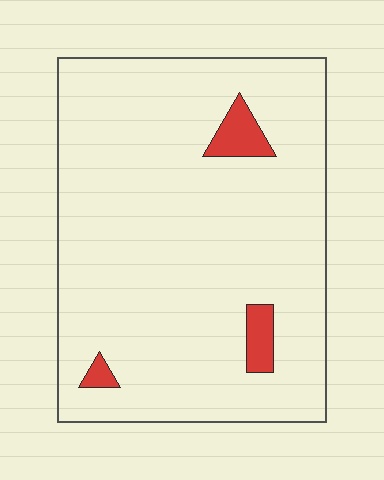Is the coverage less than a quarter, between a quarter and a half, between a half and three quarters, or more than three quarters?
Less than a quarter.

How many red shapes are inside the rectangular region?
3.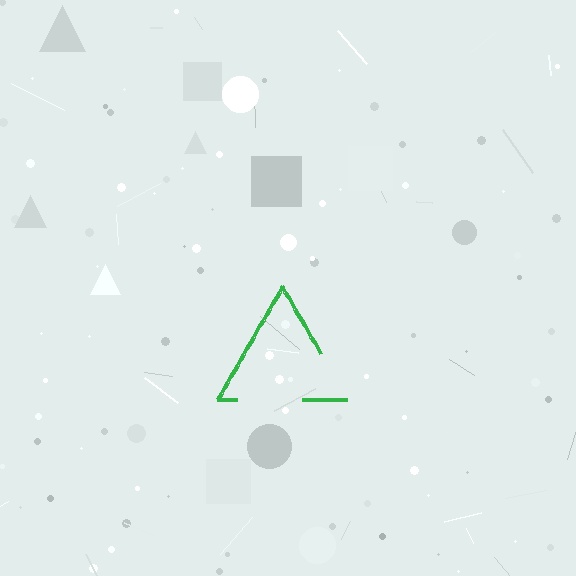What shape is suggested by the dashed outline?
The dashed outline suggests a triangle.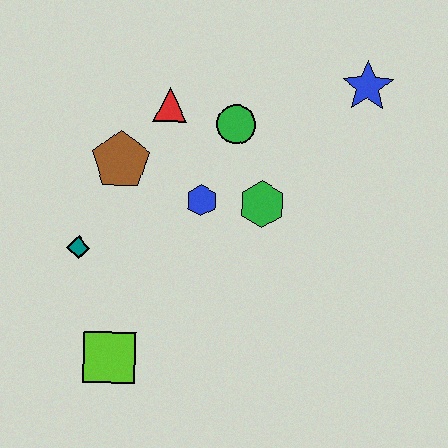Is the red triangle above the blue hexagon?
Yes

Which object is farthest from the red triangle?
The lime square is farthest from the red triangle.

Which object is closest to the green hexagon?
The blue hexagon is closest to the green hexagon.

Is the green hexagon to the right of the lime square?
Yes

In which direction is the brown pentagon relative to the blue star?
The brown pentagon is to the left of the blue star.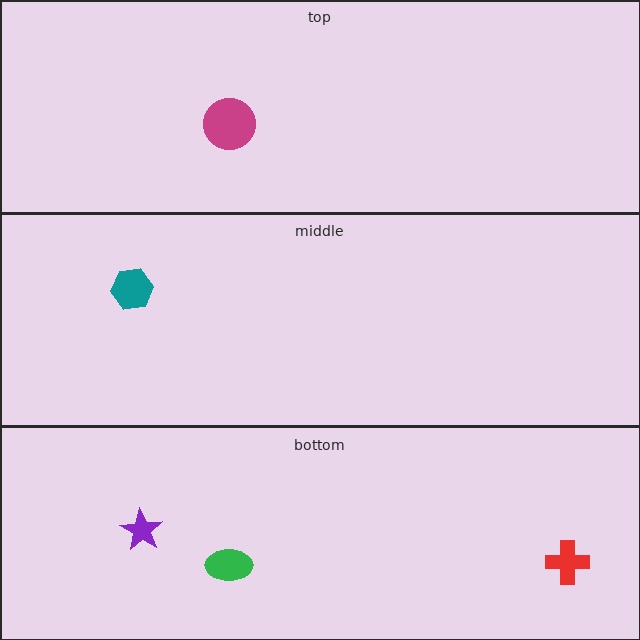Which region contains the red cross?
The bottom region.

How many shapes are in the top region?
1.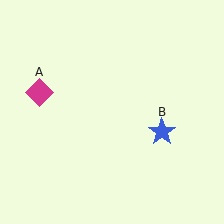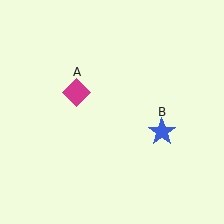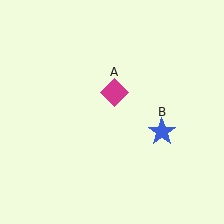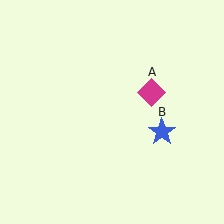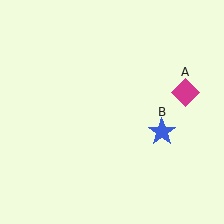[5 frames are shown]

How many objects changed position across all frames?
1 object changed position: magenta diamond (object A).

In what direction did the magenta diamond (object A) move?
The magenta diamond (object A) moved right.